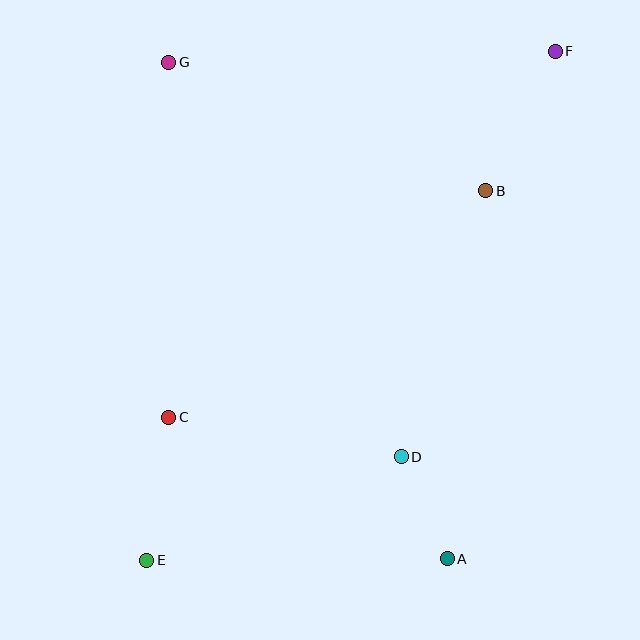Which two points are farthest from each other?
Points E and F are farthest from each other.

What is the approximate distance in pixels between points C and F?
The distance between C and F is approximately 532 pixels.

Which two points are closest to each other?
Points A and D are closest to each other.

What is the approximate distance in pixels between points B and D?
The distance between B and D is approximately 279 pixels.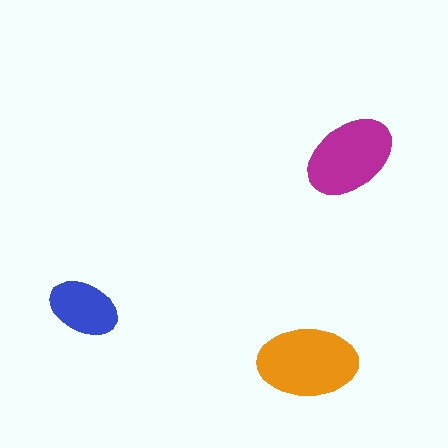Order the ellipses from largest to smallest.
the orange one, the magenta one, the blue one.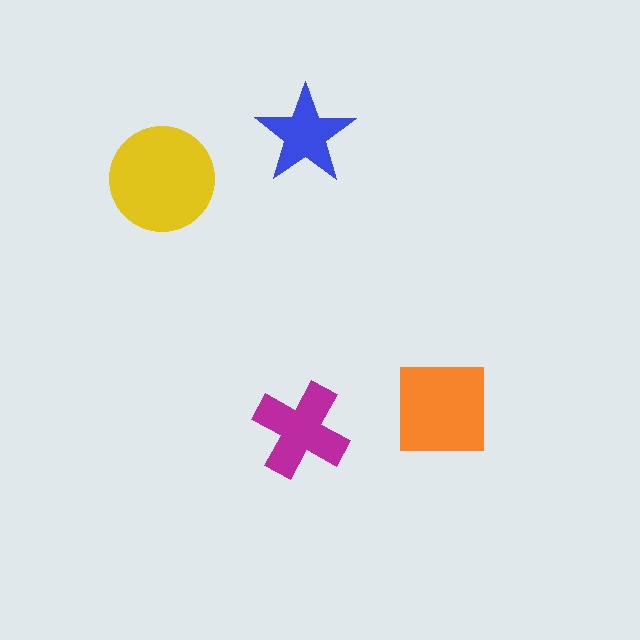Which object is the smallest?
The blue star.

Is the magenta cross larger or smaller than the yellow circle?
Smaller.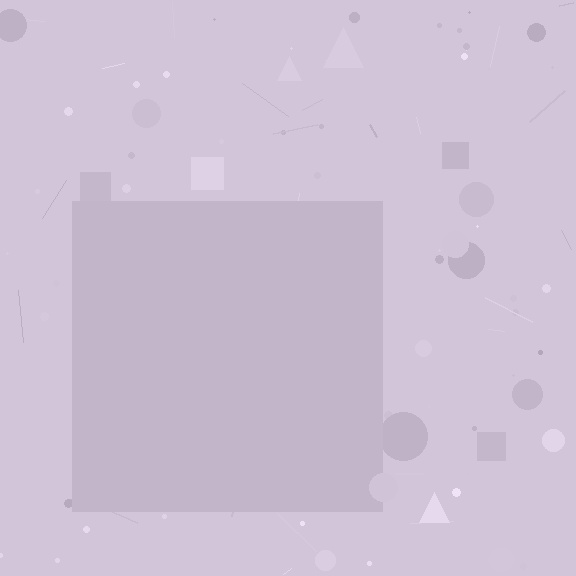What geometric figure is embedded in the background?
A square is embedded in the background.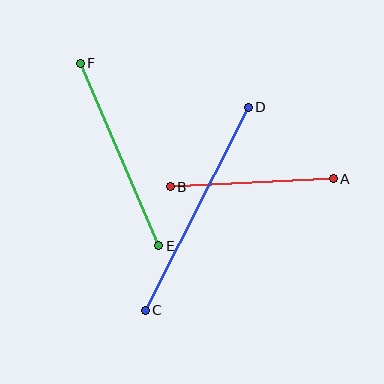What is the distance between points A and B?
The distance is approximately 164 pixels.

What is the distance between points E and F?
The distance is approximately 198 pixels.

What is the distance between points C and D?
The distance is approximately 228 pixels.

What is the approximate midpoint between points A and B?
The midpoint is at approximately (252, 183) pixels.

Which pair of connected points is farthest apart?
Points C and D are farthest apart.